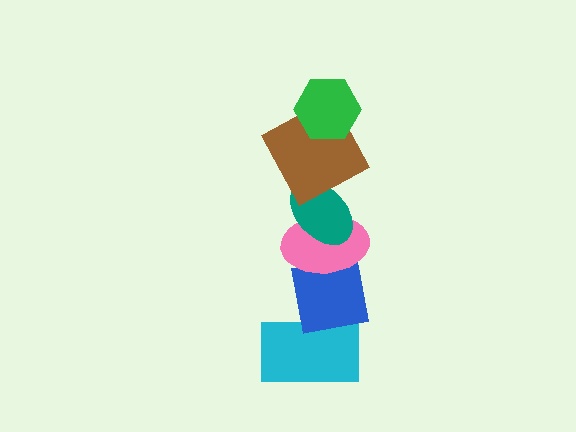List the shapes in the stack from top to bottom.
From top to bottom: the green hexagon, the brown square, the teal ellipse, the pink ellipse, the blue square, the cyan rectangle.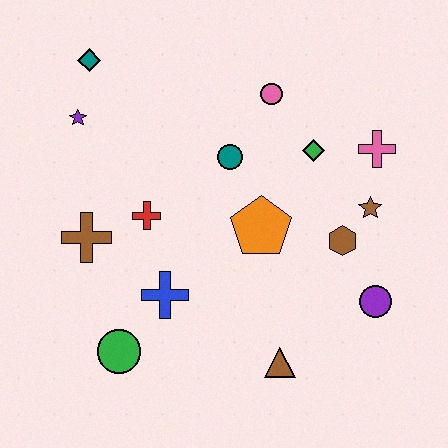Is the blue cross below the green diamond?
Yes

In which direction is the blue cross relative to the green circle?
The blue cross is above the green circle.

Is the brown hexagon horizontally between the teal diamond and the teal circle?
No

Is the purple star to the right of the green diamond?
No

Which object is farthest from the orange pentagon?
The teal diamond is farthest from the orange pentagon.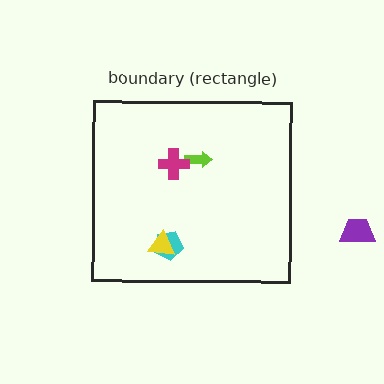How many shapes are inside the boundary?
4 inside, 1 outside.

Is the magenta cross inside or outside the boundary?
Inside.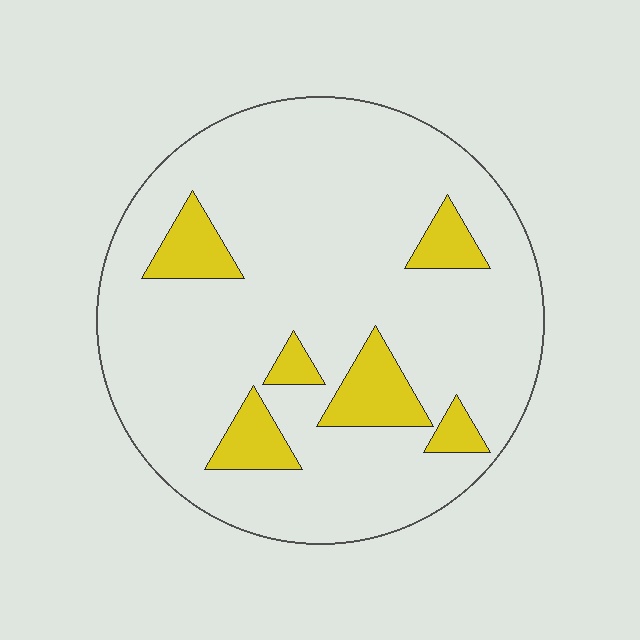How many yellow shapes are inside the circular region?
6.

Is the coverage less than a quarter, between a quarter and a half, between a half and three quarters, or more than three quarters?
Less than a quarter.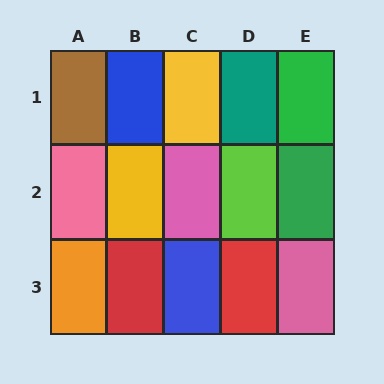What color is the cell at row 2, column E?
Green.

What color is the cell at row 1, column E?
Green.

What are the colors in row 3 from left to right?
Orange, red, blue, red, pink.